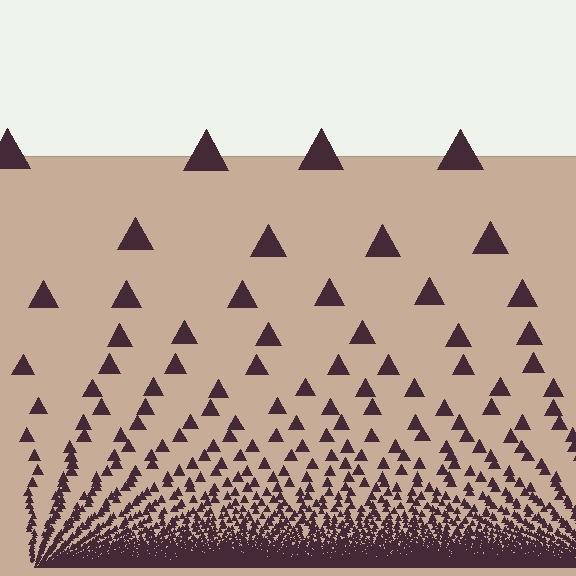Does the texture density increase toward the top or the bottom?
Density increases toward the bottom.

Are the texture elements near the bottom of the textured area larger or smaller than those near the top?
Smaller. The gradient is inverted — elements near the bottom are smaller and denser.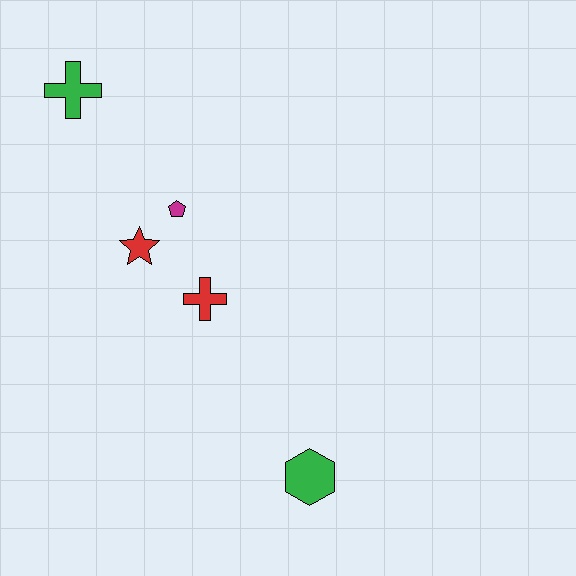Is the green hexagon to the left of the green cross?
No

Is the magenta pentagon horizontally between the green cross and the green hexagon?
Yes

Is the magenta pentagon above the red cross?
Yes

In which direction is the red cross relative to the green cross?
The red cross is below the green cross.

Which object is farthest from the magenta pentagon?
The green hexagon is farthest from the magenta pentagon.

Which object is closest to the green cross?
The magenta pentagon is closest to the green cross.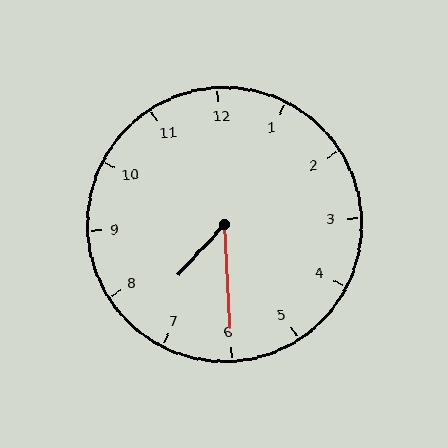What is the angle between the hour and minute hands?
Approximately 45 degrees.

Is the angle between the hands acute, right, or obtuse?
It is acute.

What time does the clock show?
7:30.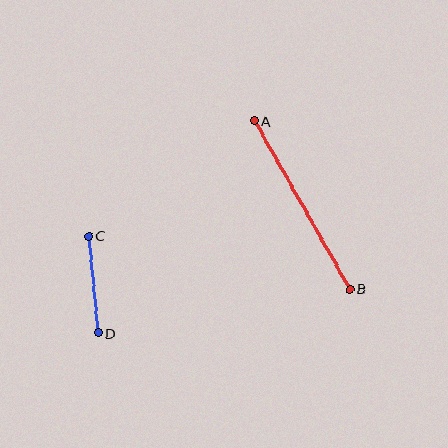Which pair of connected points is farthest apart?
Points A and B are farthest apart.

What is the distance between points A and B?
The distance is approximately 194 pixels.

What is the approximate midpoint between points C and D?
The midpoint is at approximately (93, 285) pixels.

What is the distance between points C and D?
The distance is approximately 97 pixels.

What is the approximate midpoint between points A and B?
The midpoint is at approximately (302, 205) pixels.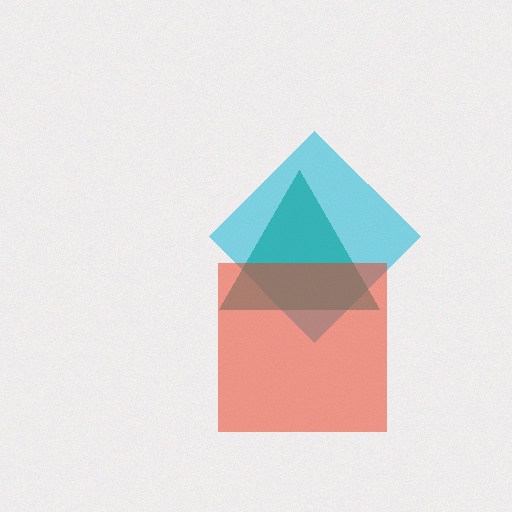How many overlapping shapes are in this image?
There are 3 overlapping shapes in the image.